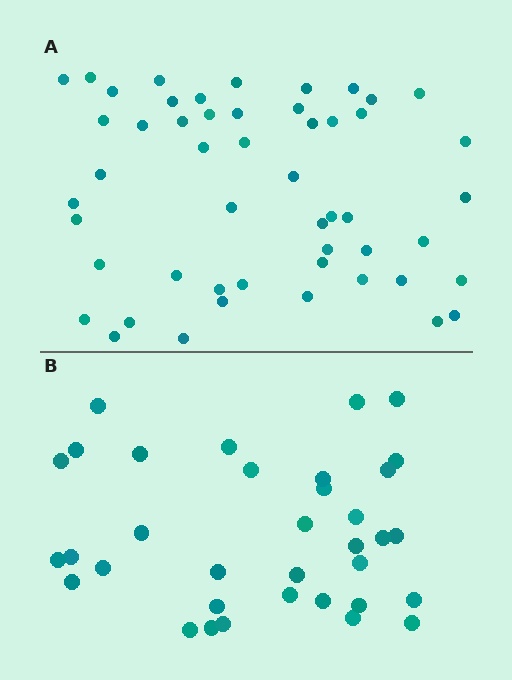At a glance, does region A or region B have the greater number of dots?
Region A (the top region) has more dots.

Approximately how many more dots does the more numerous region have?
Region A has approximately 15 more dots than region B.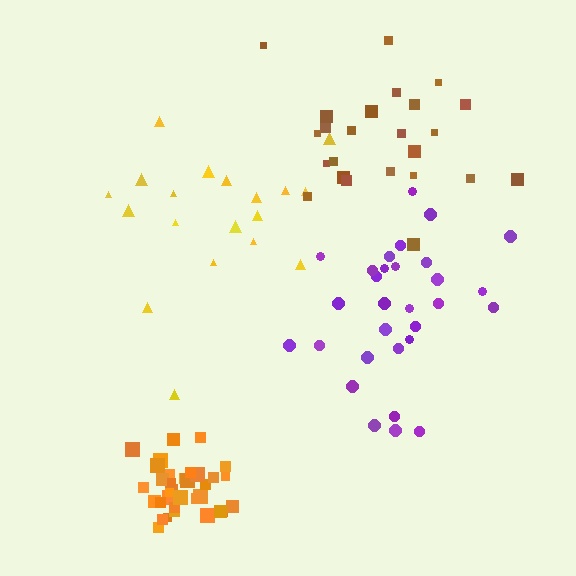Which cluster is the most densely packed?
Orange.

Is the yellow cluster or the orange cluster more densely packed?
Orange.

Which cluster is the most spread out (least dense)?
Yellow.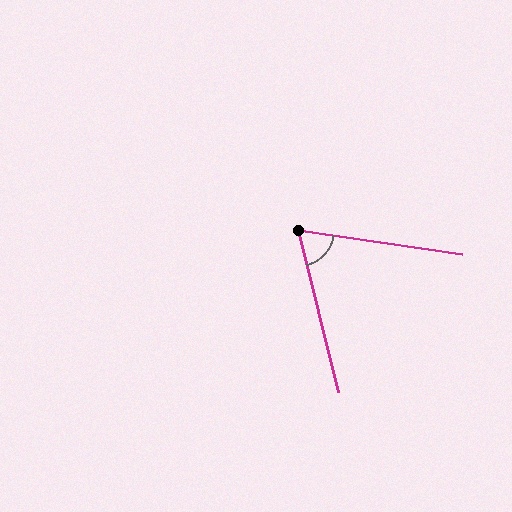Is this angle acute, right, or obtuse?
It is acute.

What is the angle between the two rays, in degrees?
Approximately 68 degrees.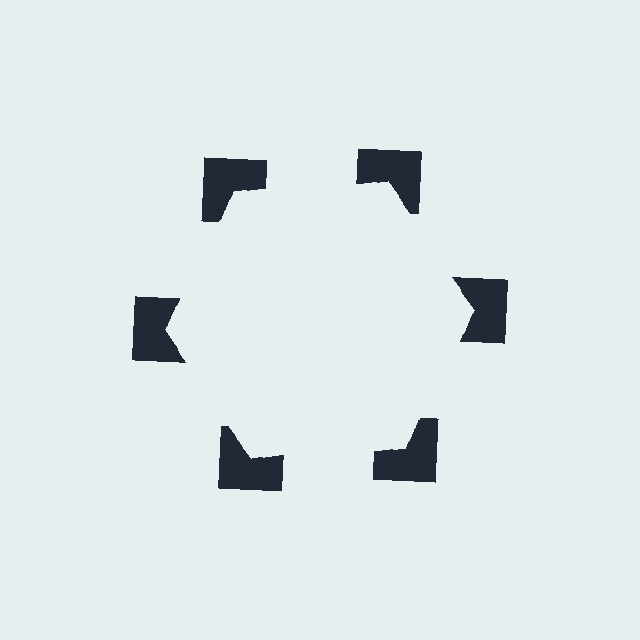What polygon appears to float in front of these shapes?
An illusory hexagon — its edges are inferred from the aligned wedge cuts in the notched squares, not physically drawn.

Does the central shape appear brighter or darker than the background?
It typically appears slightly brighter than the background, even though no actual brightness change is drawn.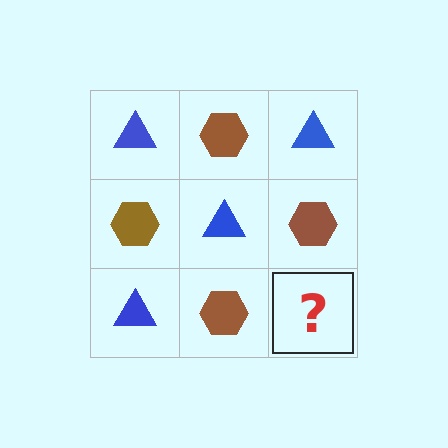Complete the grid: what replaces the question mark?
The question mark should be replaced with a blue triangle.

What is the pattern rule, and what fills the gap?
The rule is that it alternates blue triangle and brown hexagon in a checkerboard pattern. The gap should be filled with a blue triangle.